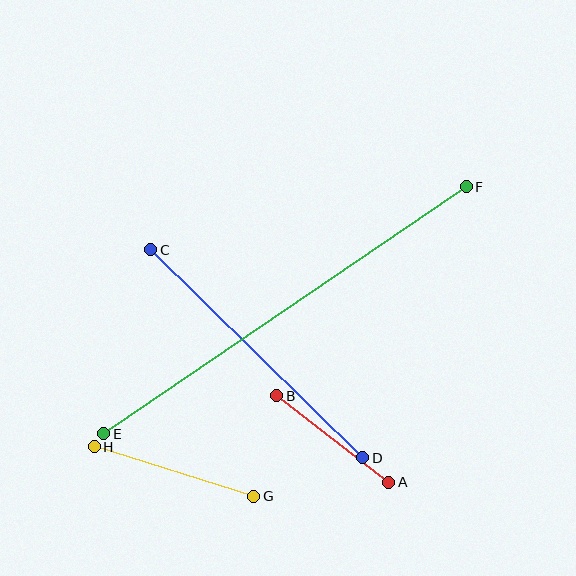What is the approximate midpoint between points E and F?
The midpoint is at approximately (285, 310) pixels.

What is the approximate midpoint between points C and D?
The midpoint is at approximately (257, 354) pixels.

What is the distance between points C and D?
The distance is approximately 297 pixels.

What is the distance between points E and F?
The distance is approximately 438 pixels.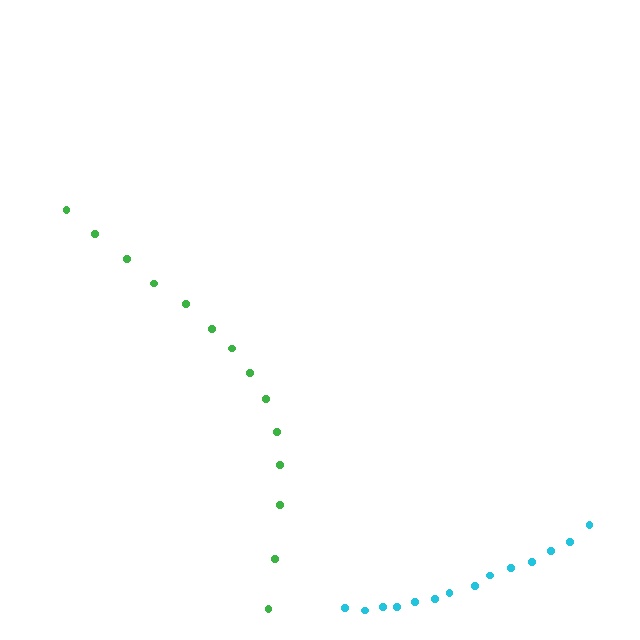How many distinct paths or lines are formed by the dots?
There are 2 distinct paths.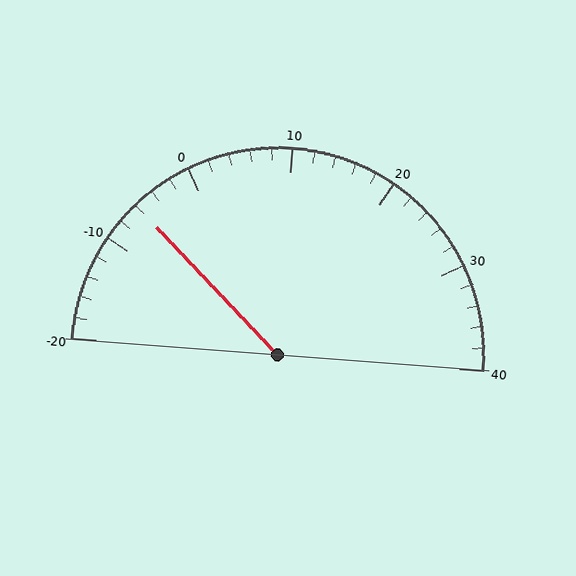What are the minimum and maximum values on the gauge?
The gauge ranges from -20 to 40.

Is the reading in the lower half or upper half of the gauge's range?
The reading is in the lower half of the range (-20 to 40).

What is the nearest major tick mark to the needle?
The nearest major tick mark is -10.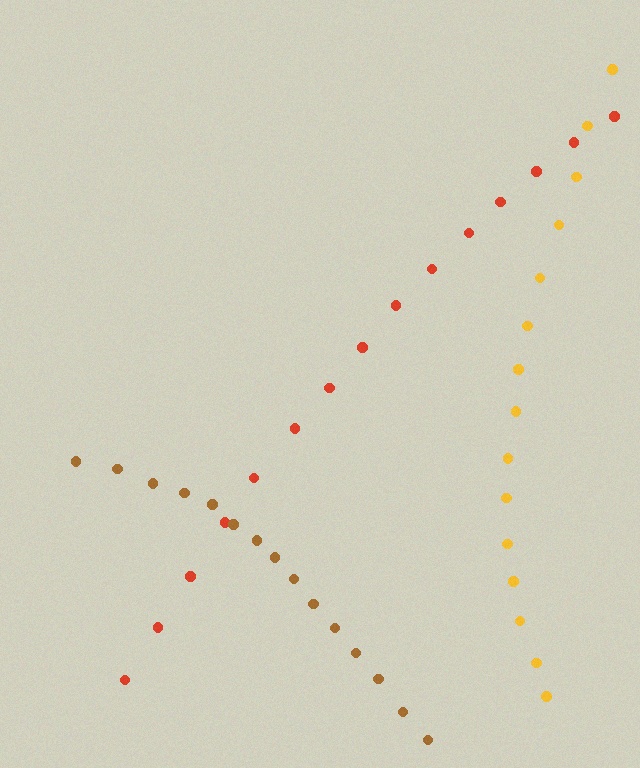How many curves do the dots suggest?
There are 3 distinct paths.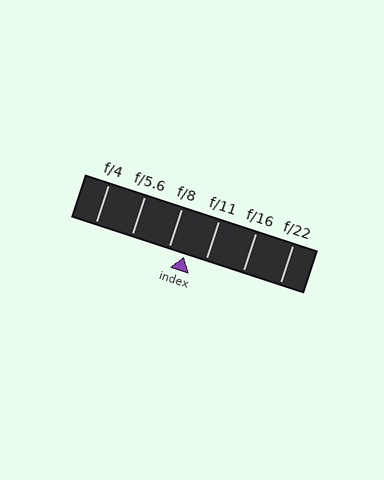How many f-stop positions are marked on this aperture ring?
There are 6 f-stop positions marked.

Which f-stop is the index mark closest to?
The index mark is closest to f/8.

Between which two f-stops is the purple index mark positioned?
The index mark is between f/8 and f/11.